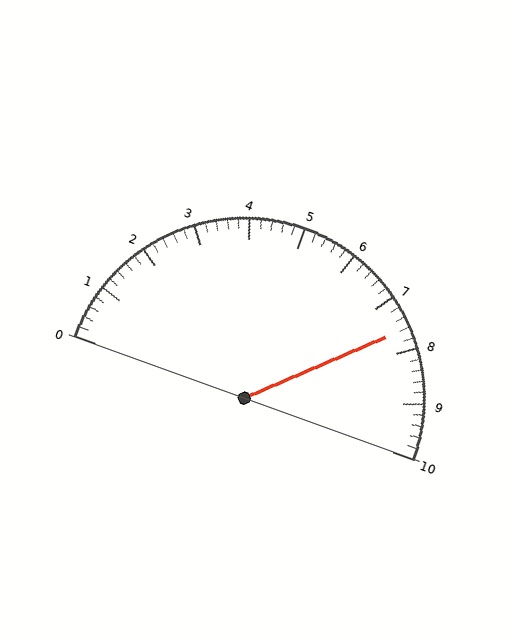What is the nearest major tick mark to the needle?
The nearest major tick mark is 8.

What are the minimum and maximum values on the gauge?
The gauge ranges from 0 to 10.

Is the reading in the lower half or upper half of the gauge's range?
The reading is in the upper half of the range (0 to 10).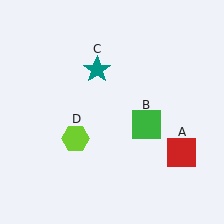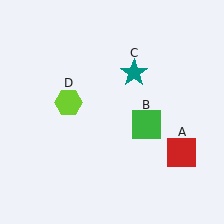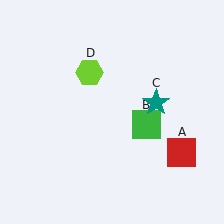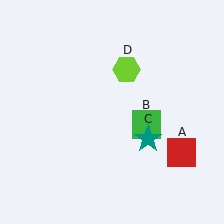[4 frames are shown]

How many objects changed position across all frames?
2 objects changed position: teal star (object C), lime hexagon (object D).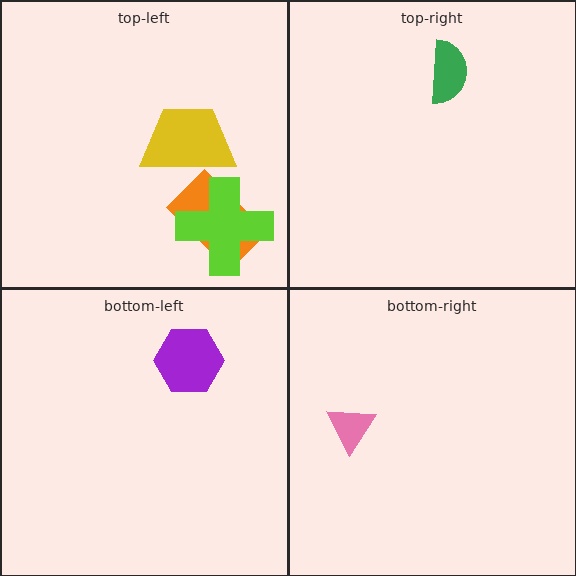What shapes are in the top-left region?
The orange rectangle, the lime cross, the yellow trapezoid.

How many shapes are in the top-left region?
3.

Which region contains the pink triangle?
The bottom-right region.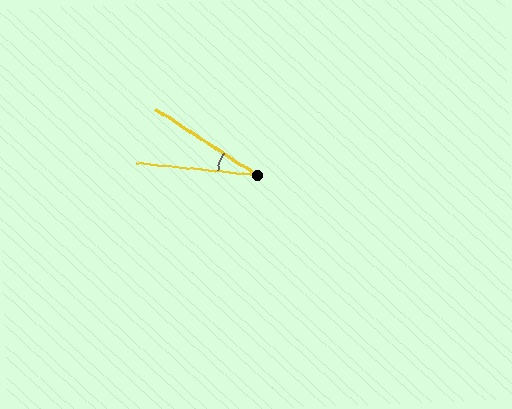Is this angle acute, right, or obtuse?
It is acute.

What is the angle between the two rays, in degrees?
Approximately 28 degrees.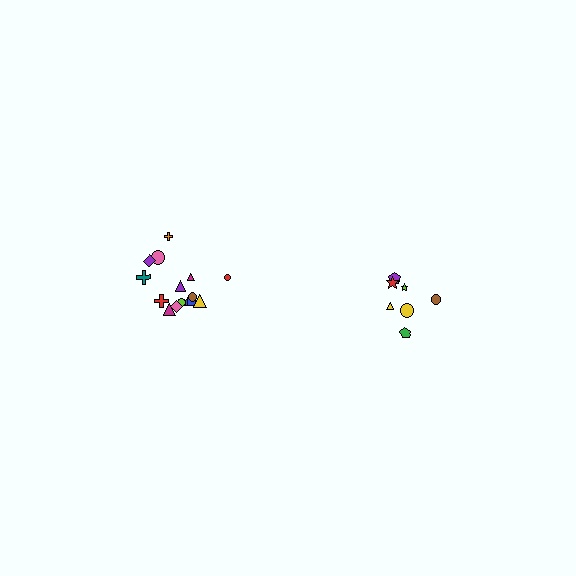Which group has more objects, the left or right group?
The left group.